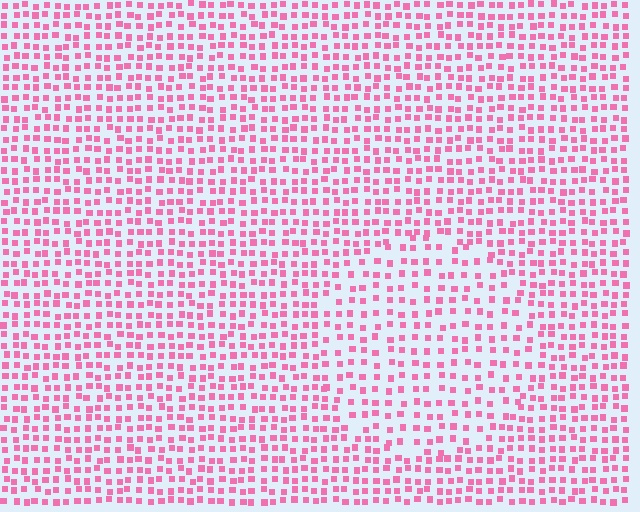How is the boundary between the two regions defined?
The boundary is defined by a change in element density (approximately 1.5x ratio). All elements are the same color, size, and shape.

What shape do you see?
I see a circle.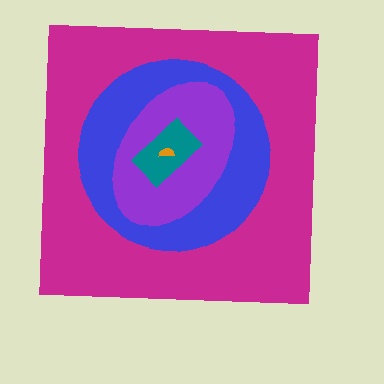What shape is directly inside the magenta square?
The blue circle.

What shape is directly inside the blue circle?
The purple ellipse.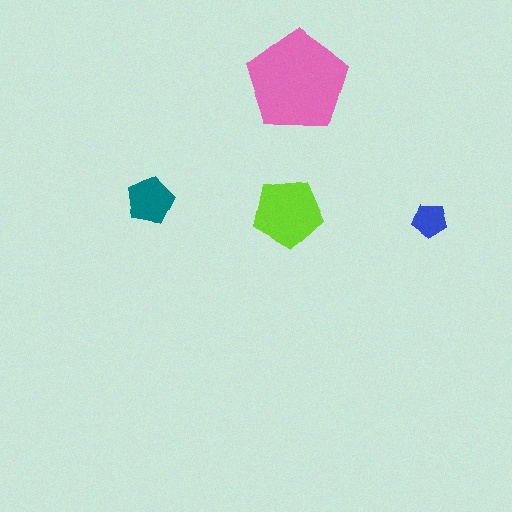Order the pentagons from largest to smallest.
the pink one, the lime one, the teal one, the blue one.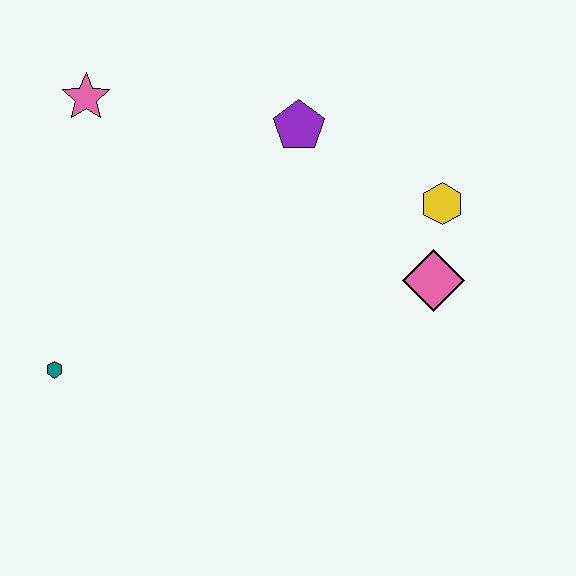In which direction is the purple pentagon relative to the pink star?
The purple pentagon is to the right of the pink star.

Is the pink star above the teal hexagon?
Yes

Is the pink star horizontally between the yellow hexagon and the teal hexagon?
Yes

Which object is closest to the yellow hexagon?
The pink diamond is closest to the yellow hexagon.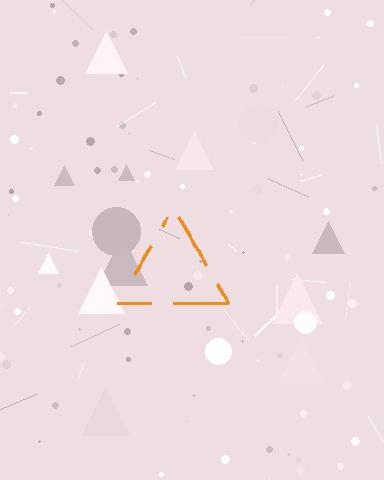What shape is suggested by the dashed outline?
The dashed outline suggests a triangle.